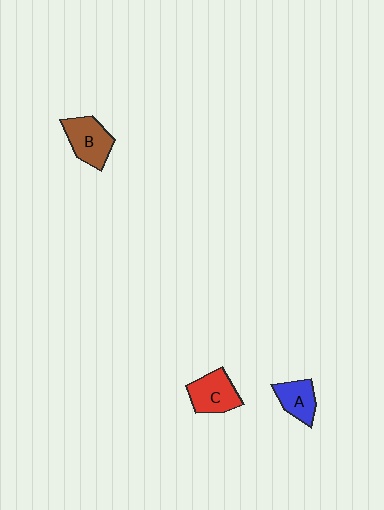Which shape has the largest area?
Shape B (brown).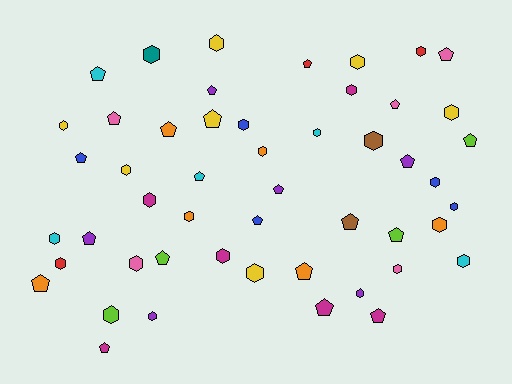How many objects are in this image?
There are 50 objects.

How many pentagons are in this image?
There are 23 pentagons.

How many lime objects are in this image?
There are 4 lime objects.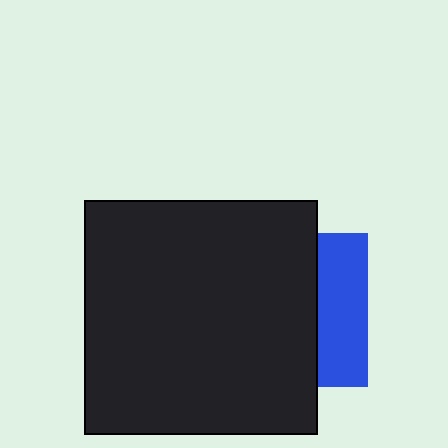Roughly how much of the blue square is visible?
A small part of it is visible (roughly 32%).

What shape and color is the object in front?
The object in front is a black square.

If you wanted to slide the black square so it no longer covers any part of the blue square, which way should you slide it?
Slide it left — that is the most direct way to separate the two shapes.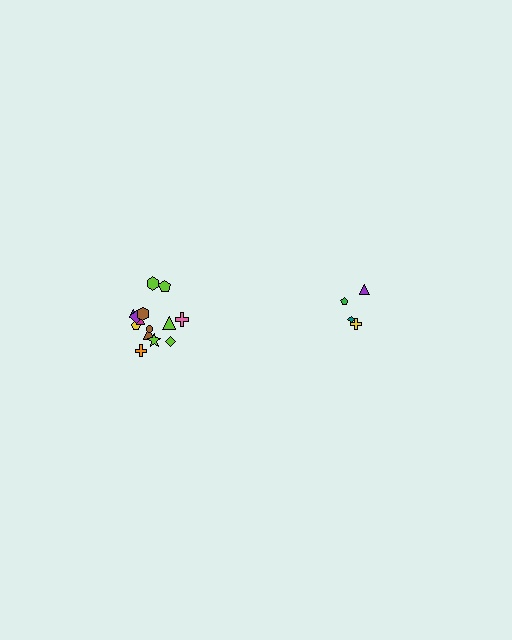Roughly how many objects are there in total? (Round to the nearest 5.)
Roughly 20 objects in total.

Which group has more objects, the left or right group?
The left group.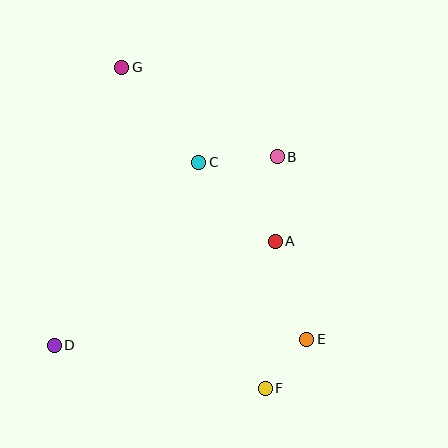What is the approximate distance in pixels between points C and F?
The distance between C and F is approximately 236 pixels.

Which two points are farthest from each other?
Points F and G are farthest from each other.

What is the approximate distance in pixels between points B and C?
The distance between B and C is approximately 79 pixels.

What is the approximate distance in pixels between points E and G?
The distance between E and G is approximately 329 pixels.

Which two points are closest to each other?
Points E and F are closest to each other.